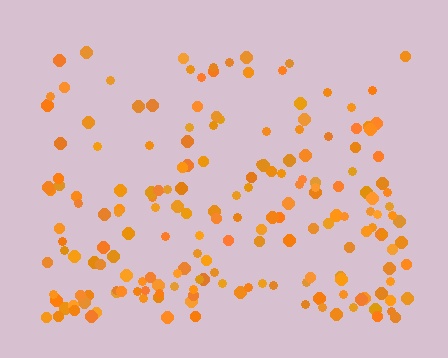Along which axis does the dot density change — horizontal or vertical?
Vertical.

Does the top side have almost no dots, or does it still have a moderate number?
Still a moderate number, just noticeably fewer than the bottom.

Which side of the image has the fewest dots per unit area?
The top.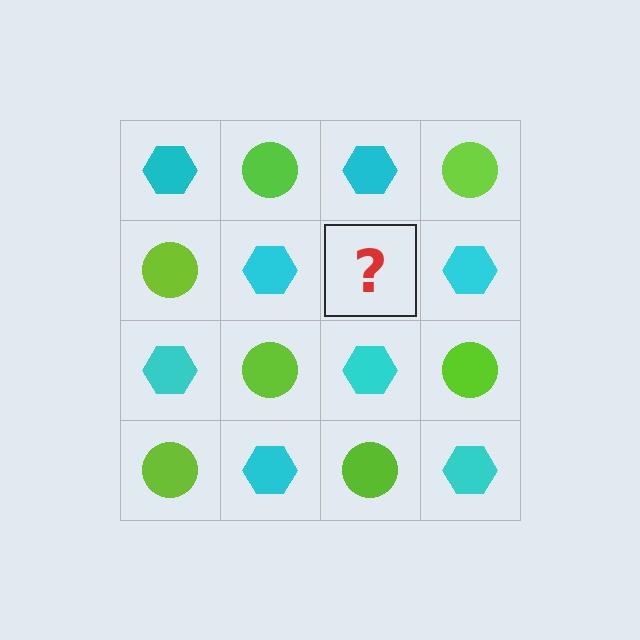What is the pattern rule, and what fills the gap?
The rule is that it alternates cyan hexagon and lime circle in a checkerboard pattern. The gap should be filled with a lime circle.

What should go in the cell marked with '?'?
The missing cell should contain a lime circle.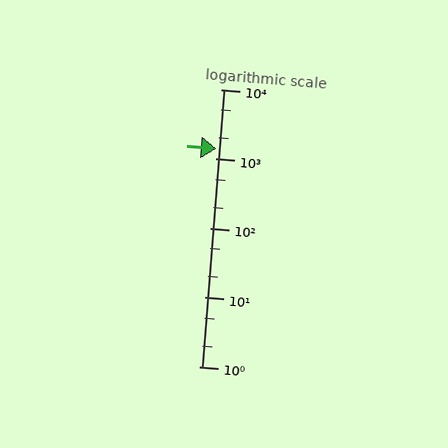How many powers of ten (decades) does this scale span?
The scale spans 4 decades, from 1 to 10000.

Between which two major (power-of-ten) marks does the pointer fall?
The pointer is between 1000 and 10000.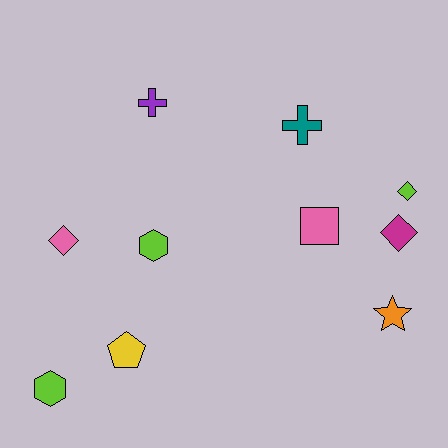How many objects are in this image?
There are 10 objects.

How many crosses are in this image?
There are 2 crosses.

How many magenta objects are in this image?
There is 1 magenta object.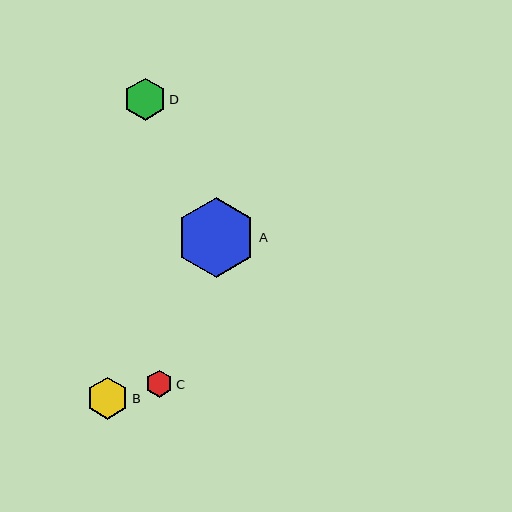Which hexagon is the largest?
Hexagon A is the largest with a size of approximately 79 pixels.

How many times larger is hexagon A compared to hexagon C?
Hexagon A is approximately 2.9 times the size of hexagon C.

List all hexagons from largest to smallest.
From largest to smallest: A, D, B, C.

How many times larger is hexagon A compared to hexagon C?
Hexagon A is approximately 2.9 times the size of hexagon C.